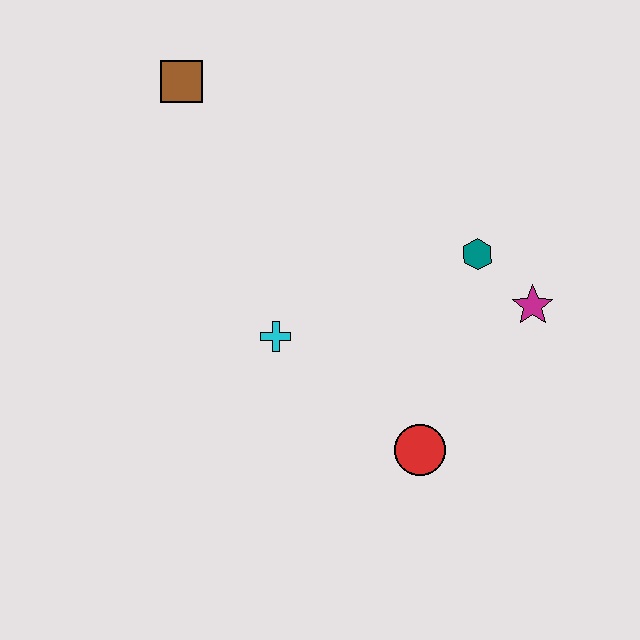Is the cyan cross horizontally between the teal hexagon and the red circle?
No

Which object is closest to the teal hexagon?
The magenta star is closest to the teal hexagon.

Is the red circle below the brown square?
Yes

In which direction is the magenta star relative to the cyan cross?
The magenta star is to the right of the cyan cross.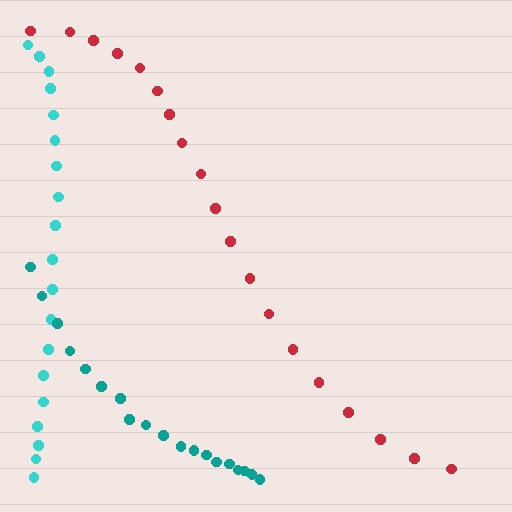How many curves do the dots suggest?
There are 3 distinct paths.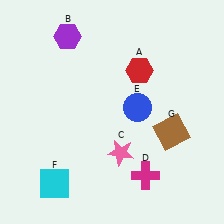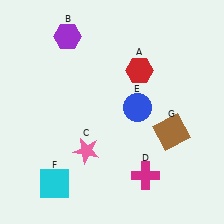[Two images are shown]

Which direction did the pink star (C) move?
The pink star (C) moved left.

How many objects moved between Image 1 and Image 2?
1 object moved between the two images.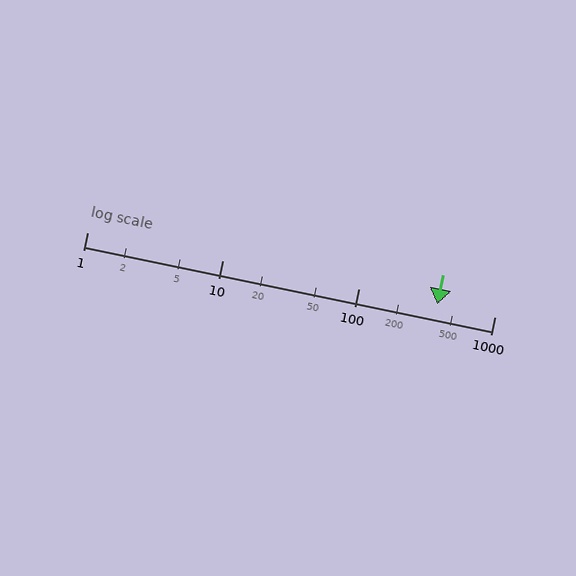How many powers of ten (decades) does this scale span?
The scale spans 3 decades, from 1 to 1000.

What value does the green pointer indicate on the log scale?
The pointer indicates approximately 380.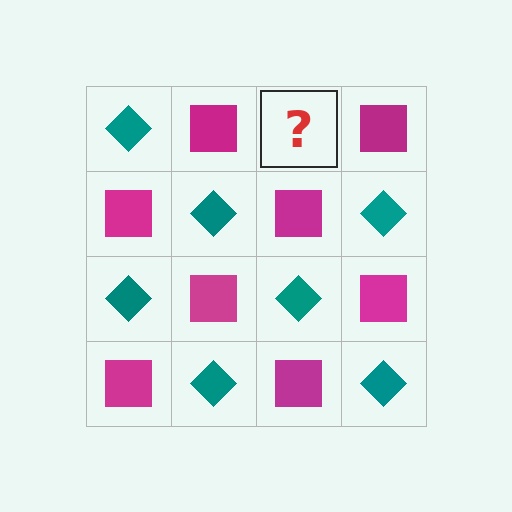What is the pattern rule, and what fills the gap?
The rule is that it alternates teal diamond and magenta square in a checkerboard pattern. The gap should be filled with a teal diamond.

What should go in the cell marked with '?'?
The missing cell should contain a teal diamond.